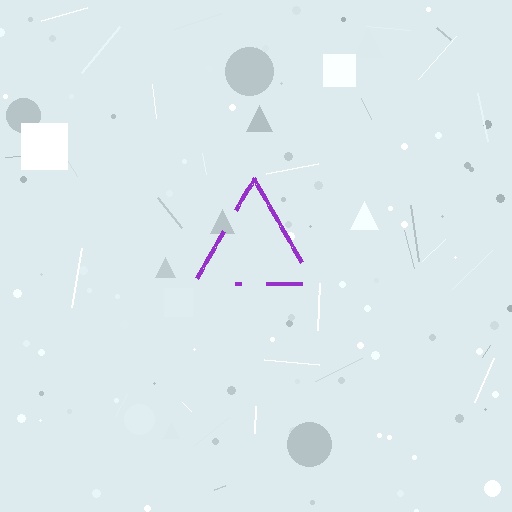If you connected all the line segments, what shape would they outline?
They would outline a triangle.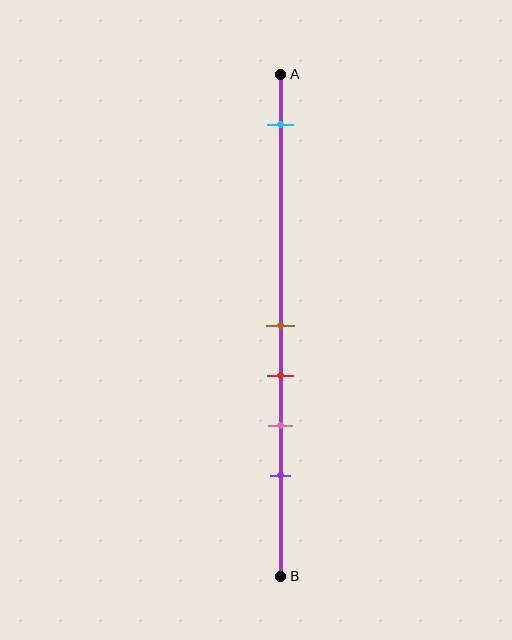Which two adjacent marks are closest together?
The brown and red marks are the closest adjacent pair.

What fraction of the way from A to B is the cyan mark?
The cyan mark is approximately 10% (0.1) of the way from A to B.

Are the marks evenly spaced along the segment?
No, the marks are not evenly spaced.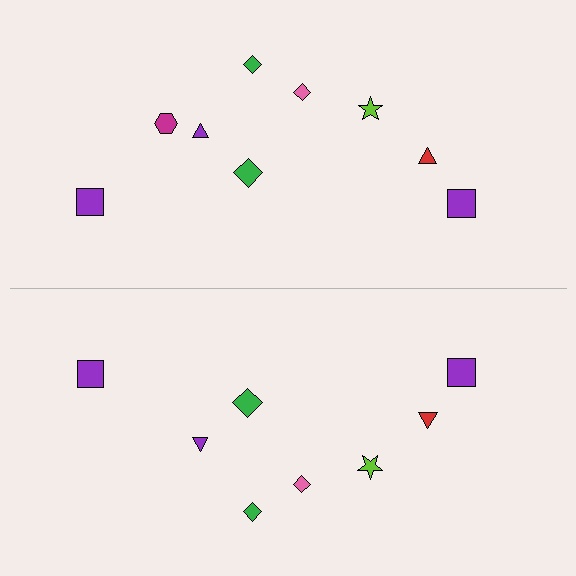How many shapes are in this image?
There are 17 shapes in this image.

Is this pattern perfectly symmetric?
No, the pattern is not perfectly symmetric. A magenta hexagon is missing from the bottom side.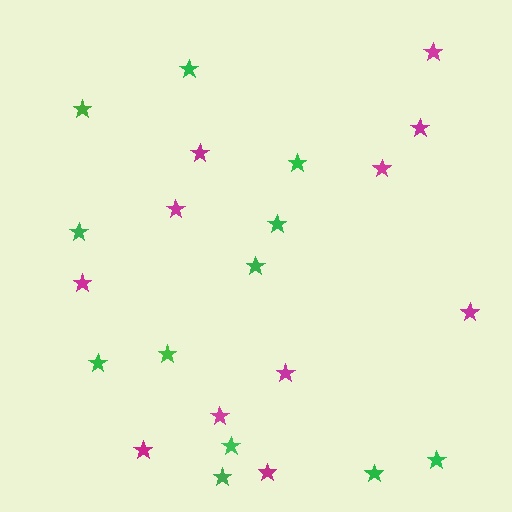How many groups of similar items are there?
There are 2 groups: one group of magenta stars (11) and one group of green stars (12).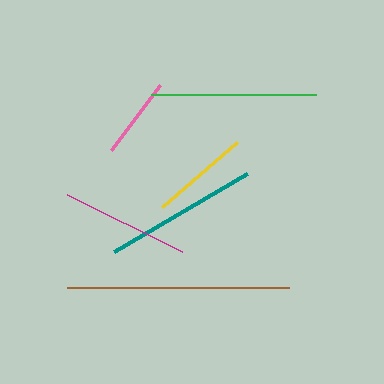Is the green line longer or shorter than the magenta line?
The green line is longer than the magenta line.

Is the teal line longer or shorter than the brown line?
The brown line is longer than the teal line.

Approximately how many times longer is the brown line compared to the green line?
The brown line is approximately 1.3 times the length of the green line.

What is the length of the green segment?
The green segment is approximately 166 pixels long.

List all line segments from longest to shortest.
From longest to shortest: brown, green, teal, magenta, yellow, pink.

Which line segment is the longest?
The brown line is the longest at approximately 222 pixels.